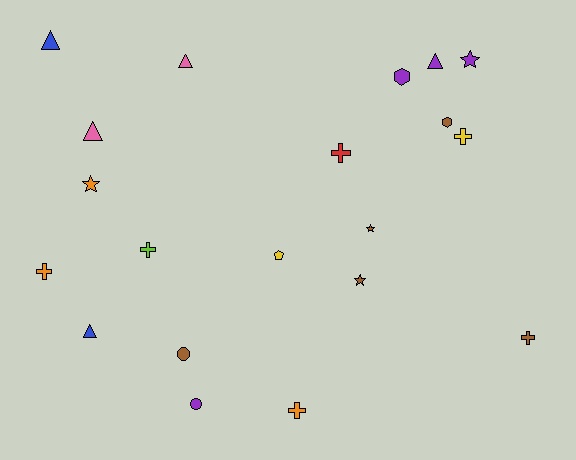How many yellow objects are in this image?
There are 2 yellow objects.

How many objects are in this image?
There are 20 objects.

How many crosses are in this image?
There are 6 crosses.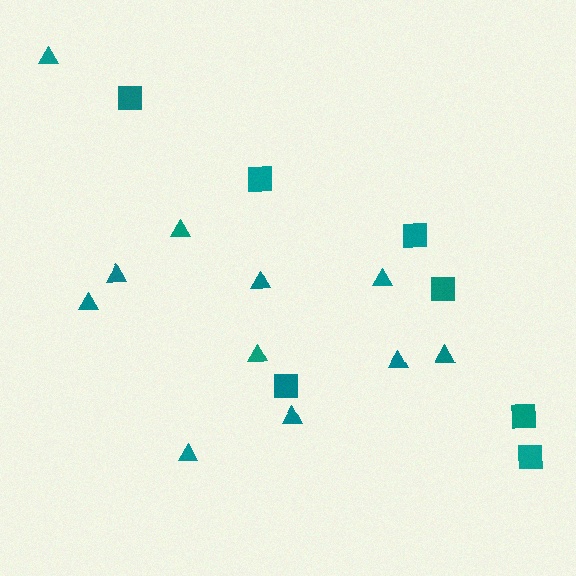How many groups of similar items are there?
There are 2 groups: one group of triangles (11) and one group of squares (7).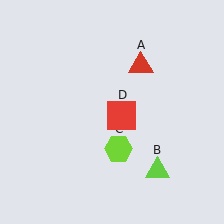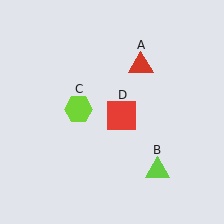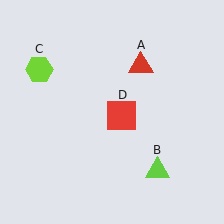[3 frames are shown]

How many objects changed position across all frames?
1 object changed position: lime hexagon (object C).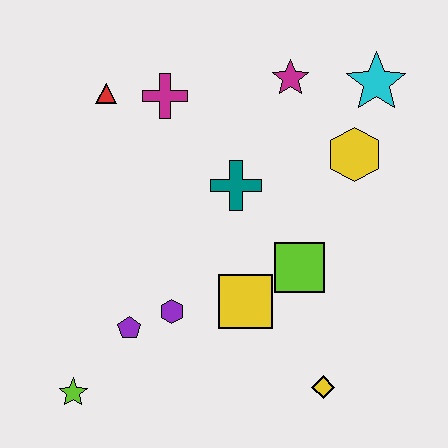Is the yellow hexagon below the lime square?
No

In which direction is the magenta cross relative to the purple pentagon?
The magenta cross is above the purple pentagon.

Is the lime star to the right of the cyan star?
No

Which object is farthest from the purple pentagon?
The cyan star is farthest from the purple pentagon.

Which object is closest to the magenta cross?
The red triangle is closest to the magenta cross.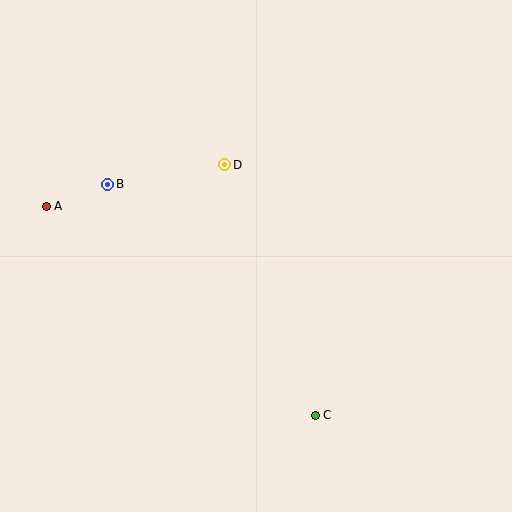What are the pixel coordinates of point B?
Point B is at (108, 184).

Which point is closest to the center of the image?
Point D at (225, 165) is closest to the center.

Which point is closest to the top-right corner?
Point D is closest to the top-right corner.